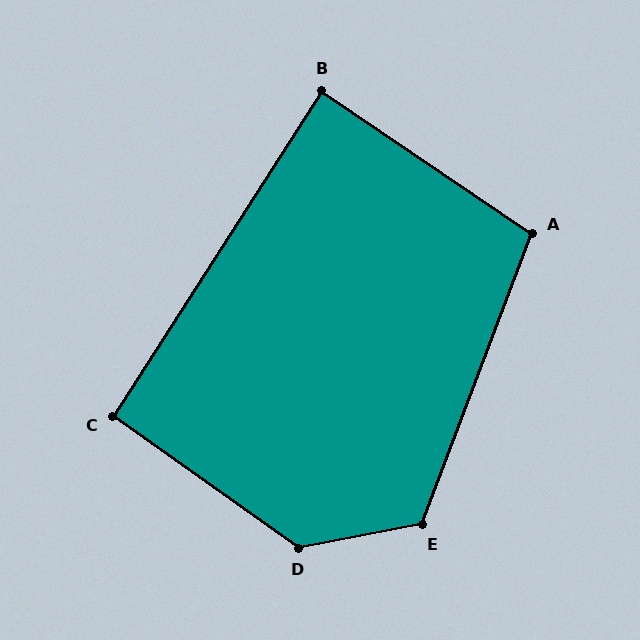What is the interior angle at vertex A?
Approximately 104 degrees (obtuse).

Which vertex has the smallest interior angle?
B, at approximately 89 degrees.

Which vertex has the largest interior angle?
D, at approximately 134 degrees.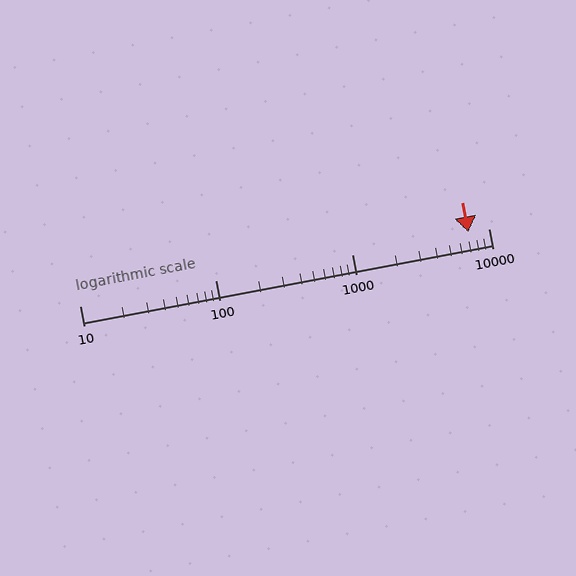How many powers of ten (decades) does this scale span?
The scale spans 3 decades, from 10 to 10000.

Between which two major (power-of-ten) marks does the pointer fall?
The pointer is between 1000 and 10000.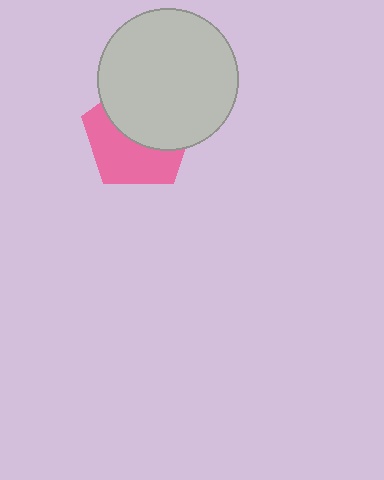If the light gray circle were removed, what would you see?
You would see the complete pink pentagon.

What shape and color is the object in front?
The object in front is a light gray circle.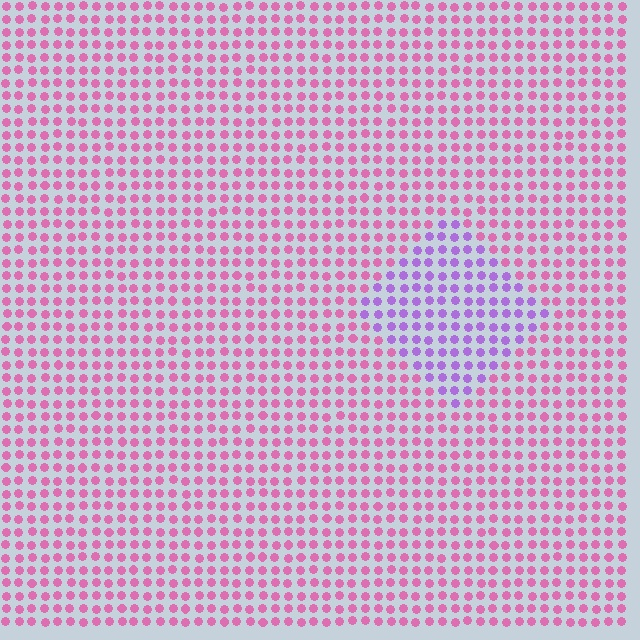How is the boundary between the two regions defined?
The boundary is defined purely by a slight shift in hue (about 49 degrees). Spacing, size, and orientation are identical on both sides.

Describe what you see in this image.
The image is filled with small pink elements in a uniform arrangement. A diamond-shaped region is visible where the elements are tinted to a slightly different hue, forming a subtle color boundary.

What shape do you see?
I see a diamond.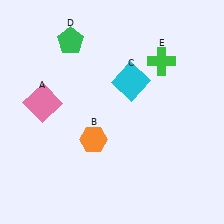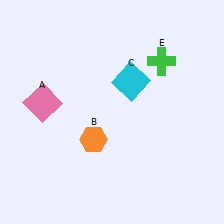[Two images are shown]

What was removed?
The green pentagon (D) was removed in Image 2.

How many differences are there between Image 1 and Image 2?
There is 1 difference between the two images.